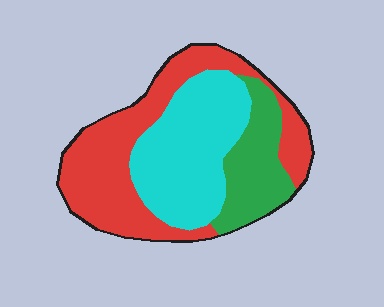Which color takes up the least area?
Green, at roughly 20%.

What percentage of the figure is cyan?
Cyan covers roughly 35% of the figure.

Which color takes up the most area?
Red, at roughly 45%.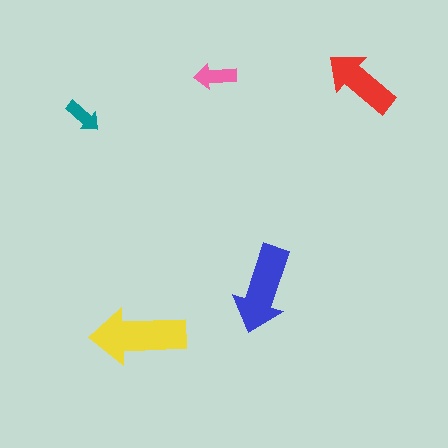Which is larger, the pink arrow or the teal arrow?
The pink one.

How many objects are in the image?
There are 5 objects in the image.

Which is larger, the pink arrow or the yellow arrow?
The yellow one.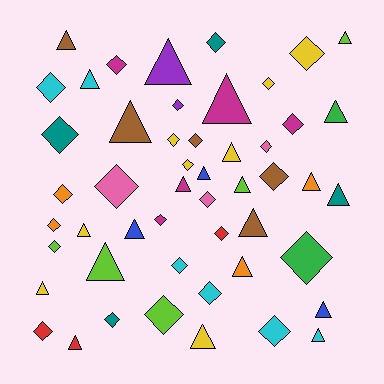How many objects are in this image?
There are 50 objects.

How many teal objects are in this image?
There are 4 teal objects.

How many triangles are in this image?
There are 23 triangles.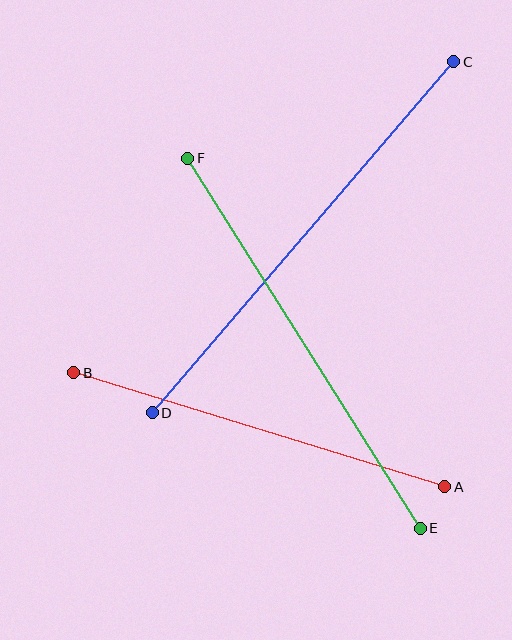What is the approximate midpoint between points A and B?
The midpoint is at approximately (259, 430) pixels.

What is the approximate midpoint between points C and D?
The midpoint is at approximately (303, 237) pixels.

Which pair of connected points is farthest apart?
Points C and D are farthest apart.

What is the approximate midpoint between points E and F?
The midpoint is at approximately (304, 343) pixels.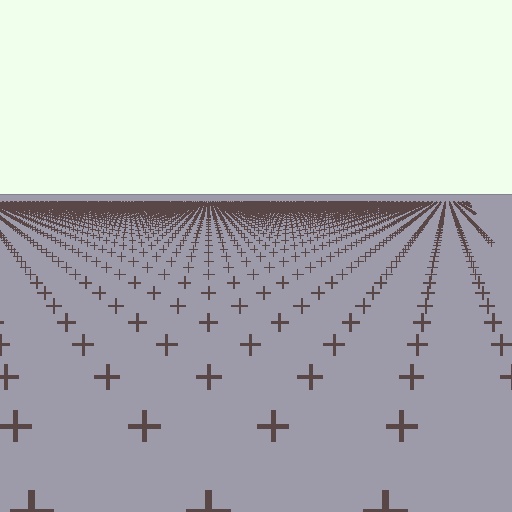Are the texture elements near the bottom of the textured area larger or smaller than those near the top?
Larger. Near the bottom, elements are closer to the viewer and appear at a bigger on-screen size.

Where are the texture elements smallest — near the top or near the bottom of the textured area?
Near the top.